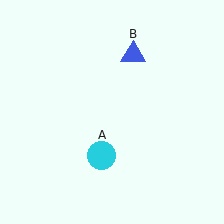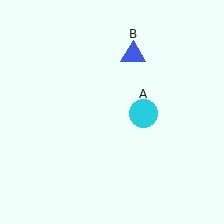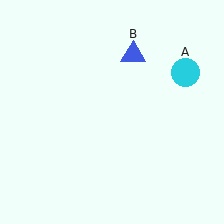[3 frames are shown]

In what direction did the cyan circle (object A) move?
The cyan circle (object A) moved up and to the right.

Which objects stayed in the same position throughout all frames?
Blue triangle (object B) remained stationary.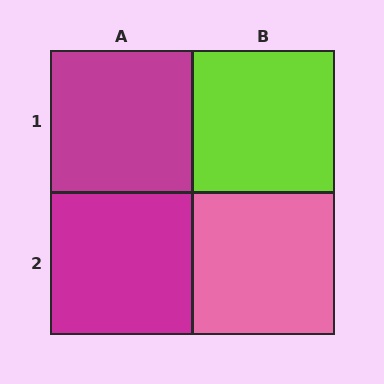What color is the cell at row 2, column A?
Magenta.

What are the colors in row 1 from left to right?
Magenta, lime.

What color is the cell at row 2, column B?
Pink.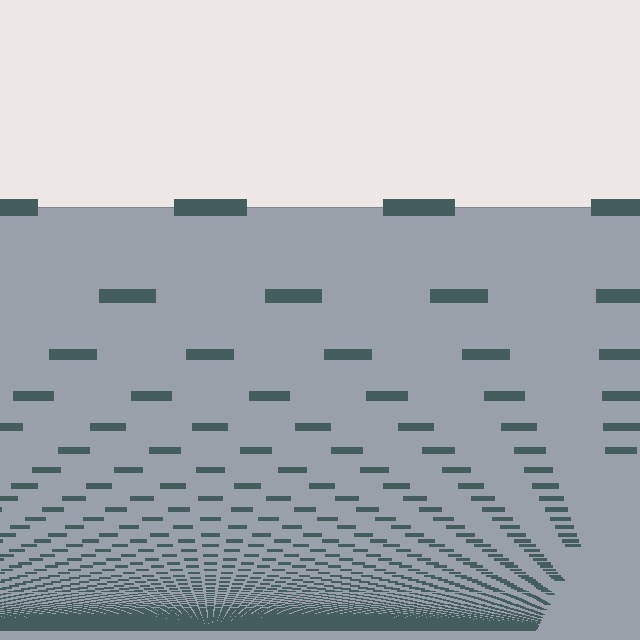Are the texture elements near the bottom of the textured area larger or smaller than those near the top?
Smaller. The gradient is inverted — elements near the bottom are smaller and denser.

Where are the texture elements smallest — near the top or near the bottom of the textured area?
Near the bottom.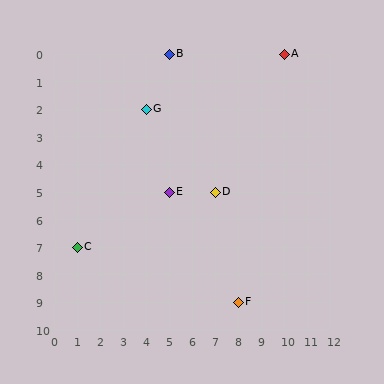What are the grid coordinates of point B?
Point B is at grid coordinates (5, 0).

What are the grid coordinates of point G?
Point G is at grid coordinates (4, 2).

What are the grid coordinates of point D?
Point D is at grid coordinates (7, 5).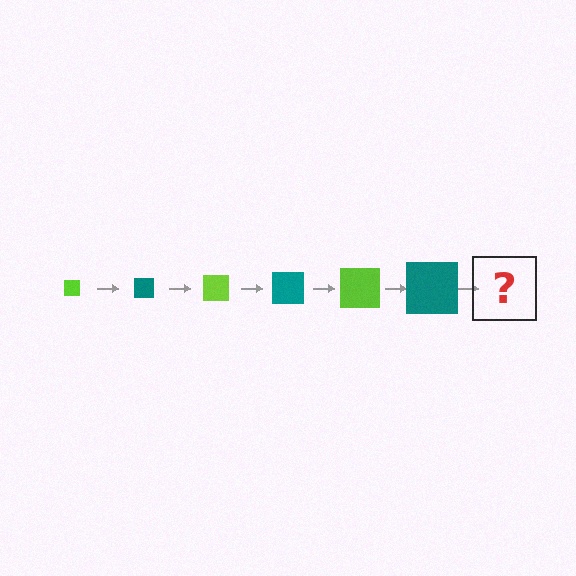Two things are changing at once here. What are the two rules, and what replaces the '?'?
The two rules are that the square grows larger each step and the color cycles through lime and teal. The '?' should be a lime square, larger than the previous one.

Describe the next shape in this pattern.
It should be a lime square, larger than the previous one.